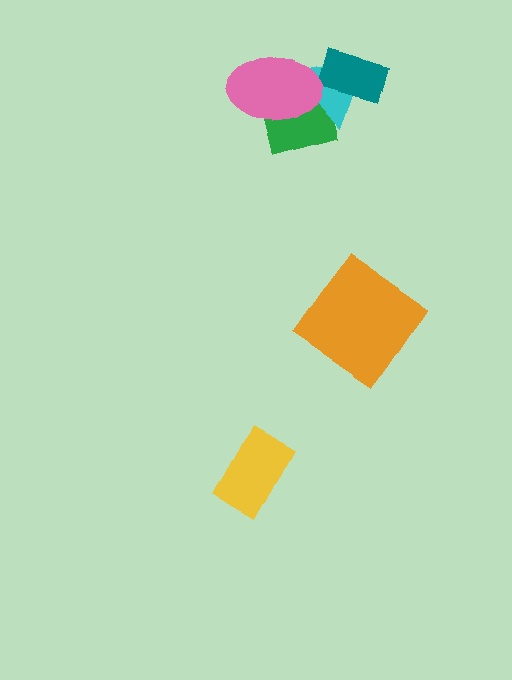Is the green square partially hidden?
Yes, it is partially covered by another shape.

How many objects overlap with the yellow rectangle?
0 objects overlap with the yellow rectangle.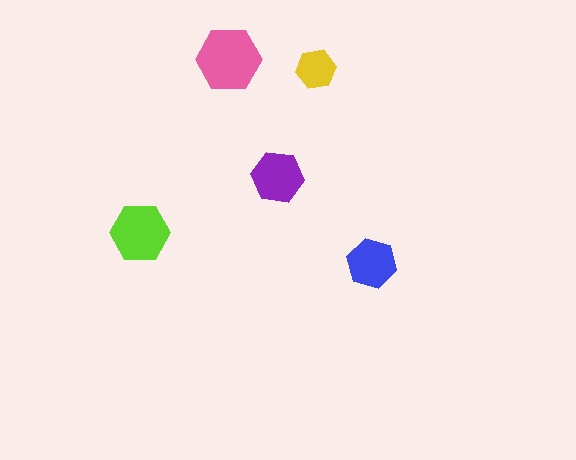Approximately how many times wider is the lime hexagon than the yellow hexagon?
About 1.5 times wider.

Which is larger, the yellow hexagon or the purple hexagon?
The purple one.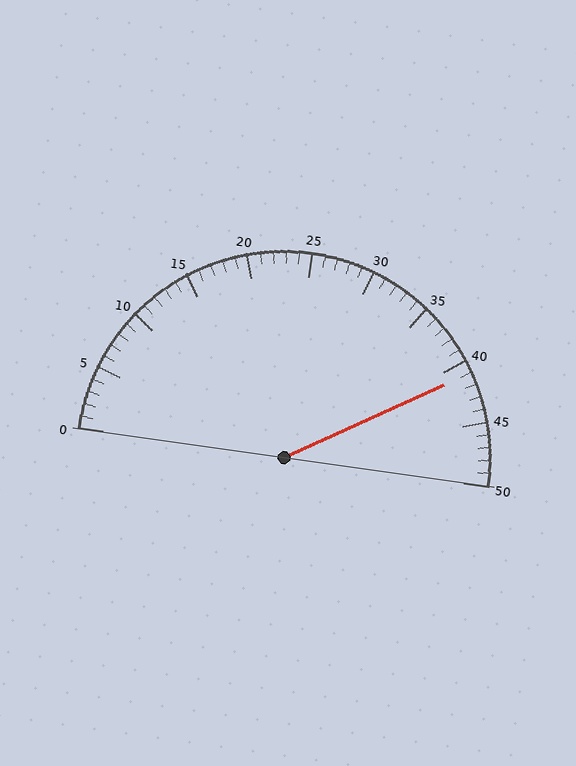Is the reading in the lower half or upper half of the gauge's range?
The reading is in the upper half of the range (0 to 50).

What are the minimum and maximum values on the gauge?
The gauge ranges from 0 to 50.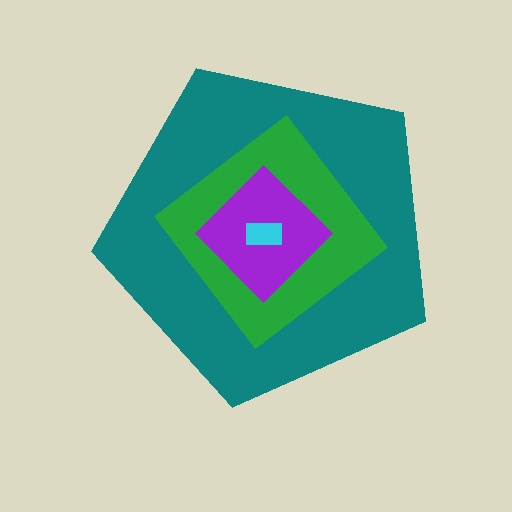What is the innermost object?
The cyan rectangle.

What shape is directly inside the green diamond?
The purple diamond.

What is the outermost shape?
The teal pentagon.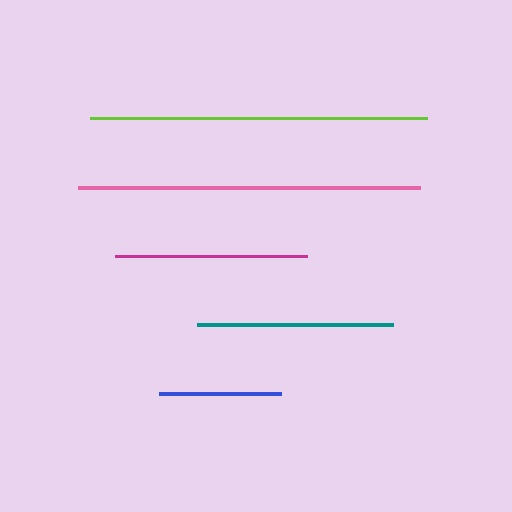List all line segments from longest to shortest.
From longest to shortest: pink, lime, teal, magenta, blue.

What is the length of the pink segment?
The pink segment is approximately 342 pixels long.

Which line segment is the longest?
The pink line is the longest at approximately 342 pixels.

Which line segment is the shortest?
The blue line is the shortest at approximately 122 pixels.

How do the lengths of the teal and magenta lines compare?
The teal and magenta lines are approximately the same length.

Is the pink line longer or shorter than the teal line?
The pink line is longer than the teal line.